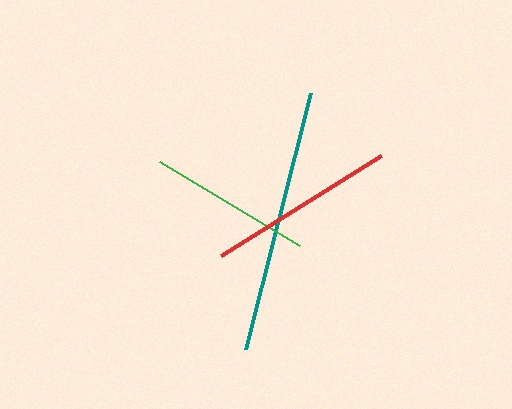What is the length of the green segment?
The green segment is approximately 163 pixels long.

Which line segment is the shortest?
The green line is the shortest at approximately 163 pixels.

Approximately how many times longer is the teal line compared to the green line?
The teal line is approximately 1.6 times the length of the green line.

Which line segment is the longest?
The teal line is the longest at approximately 264 pixels.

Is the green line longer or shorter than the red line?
The red line is longer than the green line.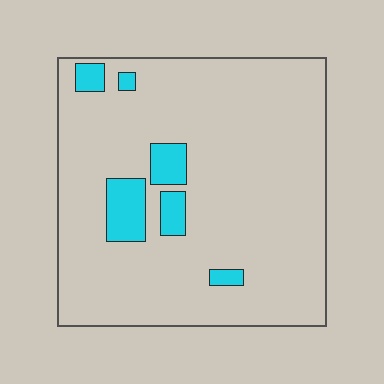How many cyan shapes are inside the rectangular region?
6.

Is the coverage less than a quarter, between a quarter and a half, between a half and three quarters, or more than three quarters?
Less than a quarter.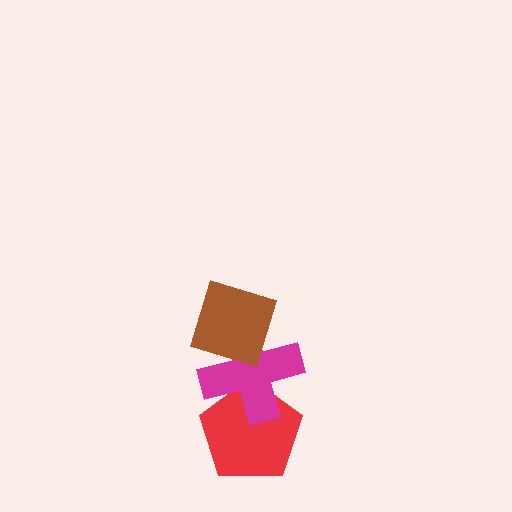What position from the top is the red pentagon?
The red pentagon is 3rd from the top.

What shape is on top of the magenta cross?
The brown diamond is on top of the magenta cross.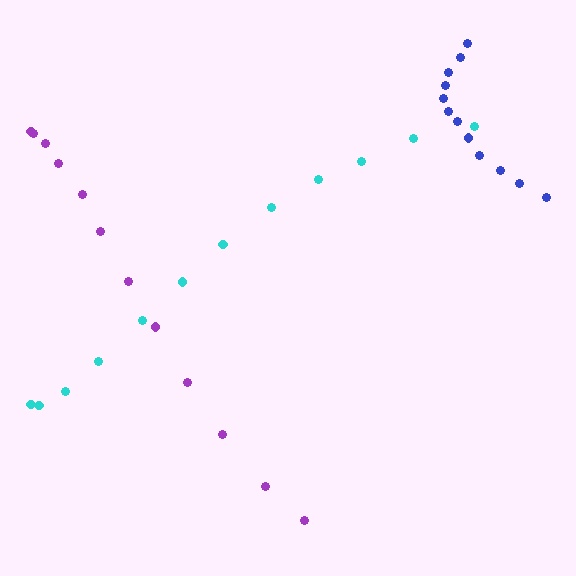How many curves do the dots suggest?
There are 3 distinct paths.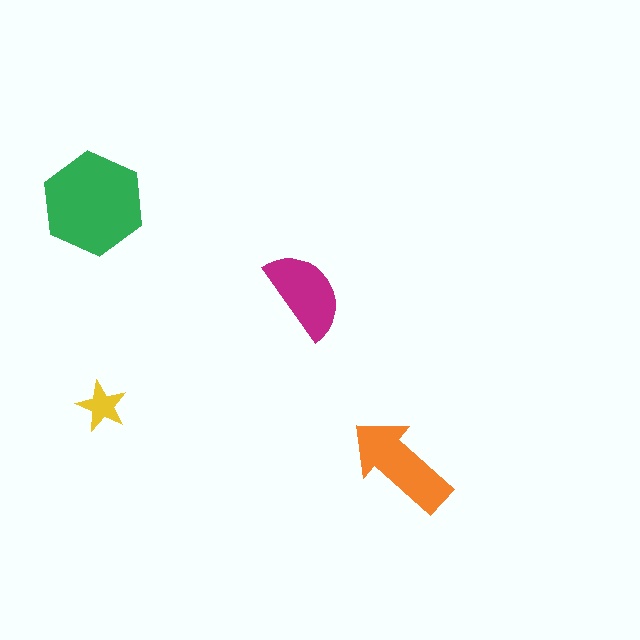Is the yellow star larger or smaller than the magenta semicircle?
Smaller.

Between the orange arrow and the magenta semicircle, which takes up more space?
The orange arrow.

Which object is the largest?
The green hexagon.